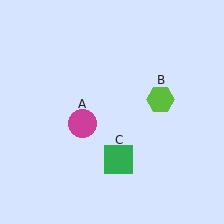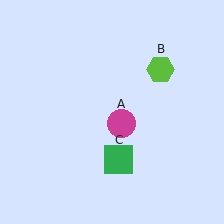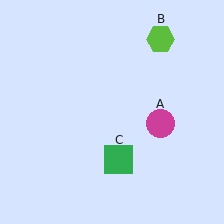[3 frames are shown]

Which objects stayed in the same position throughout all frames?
Green square (object C) remained stationary.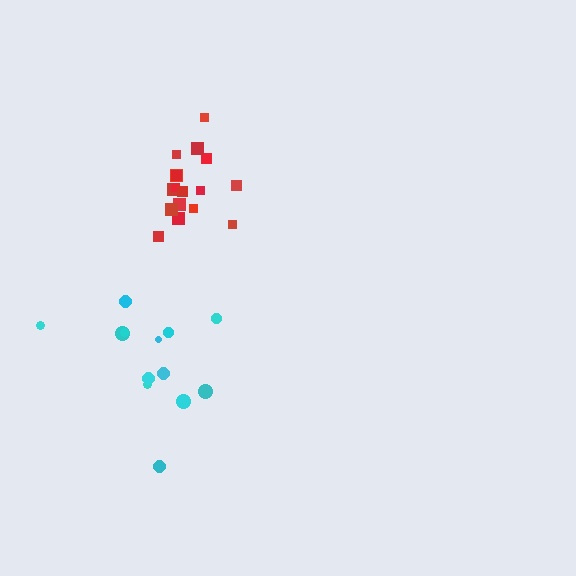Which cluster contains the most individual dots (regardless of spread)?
Red (17).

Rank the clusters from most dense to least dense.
red, cyan.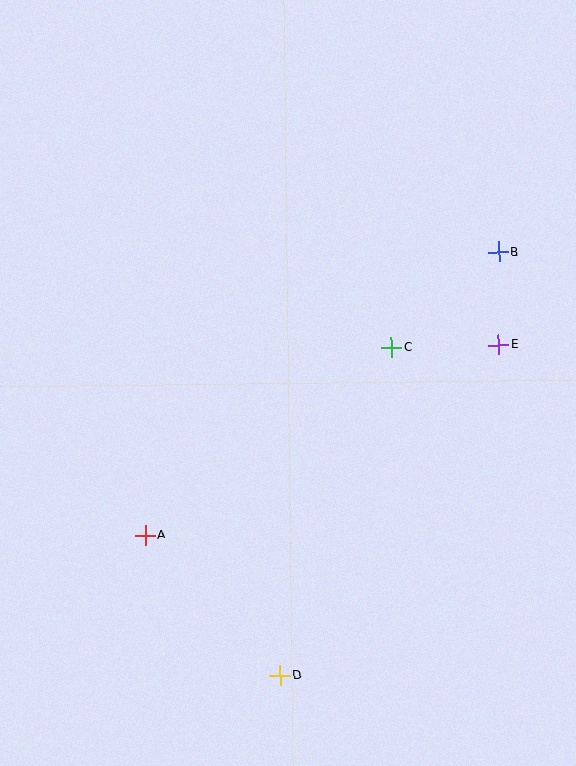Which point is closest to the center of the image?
Point C at (391, 347) is closest to the center.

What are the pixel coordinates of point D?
Point D is at (280, 675).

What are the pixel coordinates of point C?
Point C is at (391, 347).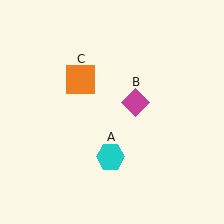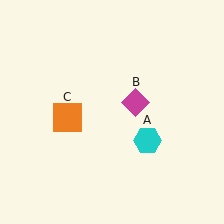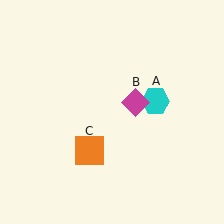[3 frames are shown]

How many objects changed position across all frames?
2 objects changed position: cyan hexagon (object A), orange square (object C).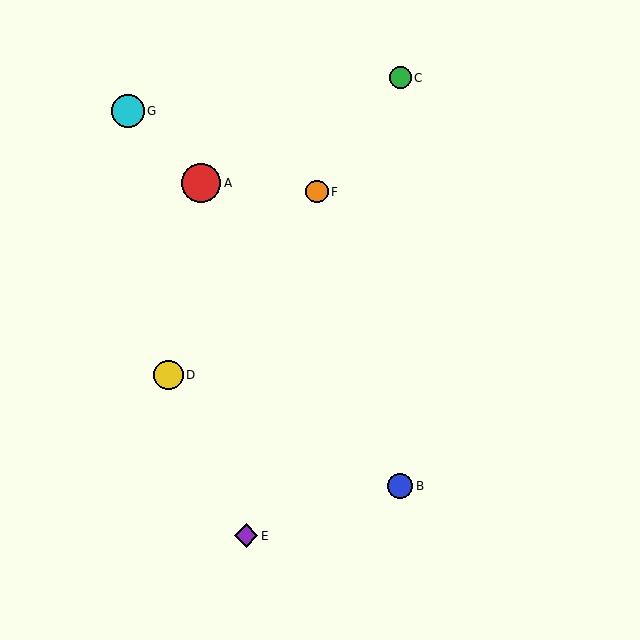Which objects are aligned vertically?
Objects B, C are aligned vertically.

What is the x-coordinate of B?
Object B is at x≈400.